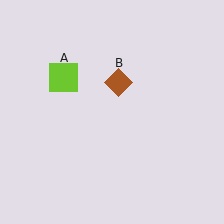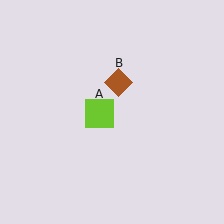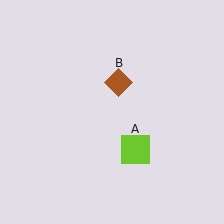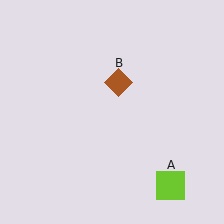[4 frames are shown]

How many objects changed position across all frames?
1 object changed position: lime square (object A).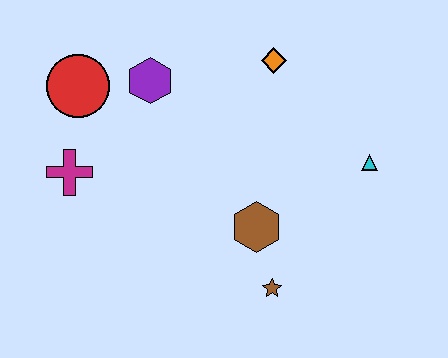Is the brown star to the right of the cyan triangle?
No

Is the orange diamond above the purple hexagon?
Yes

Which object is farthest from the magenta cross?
The cyan triangle is farthest from the magenta cross.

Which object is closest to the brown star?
The brown hexagon is closest to the brown star.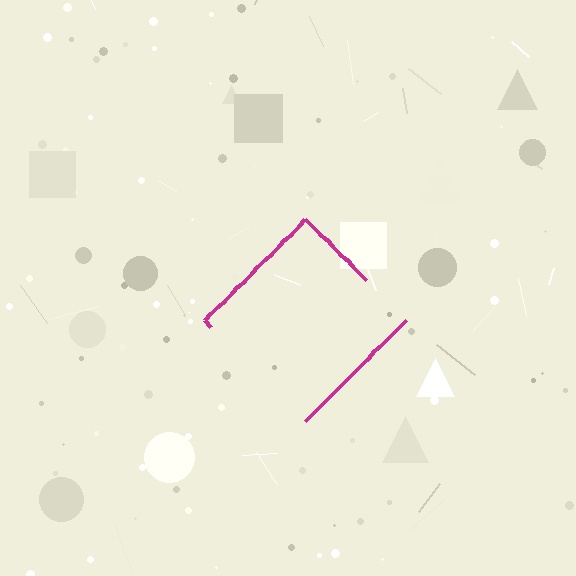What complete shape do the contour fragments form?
The contour fragments form a diamond.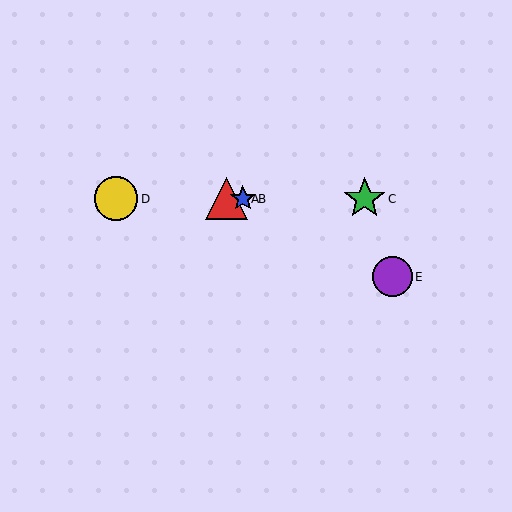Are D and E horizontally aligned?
No, D is at y≈199 and E is at y≈277.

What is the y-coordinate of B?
Object B is at y≈199.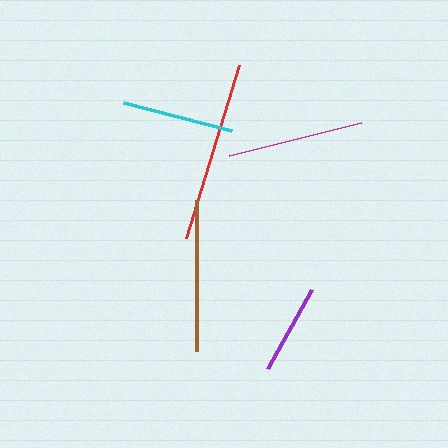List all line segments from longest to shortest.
From longest to shortest: red, brown, magenta, cyan, purple.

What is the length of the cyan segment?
The cyan segment is approximately 111 pixels long.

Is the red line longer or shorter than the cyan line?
The red line is longer than the cyan line.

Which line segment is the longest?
The red line is the longest at approximately 181 pixels.